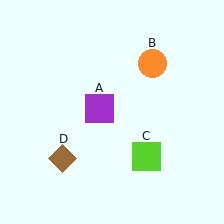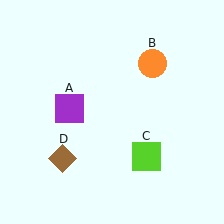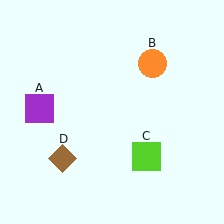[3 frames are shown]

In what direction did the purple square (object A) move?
The purple square (object A) moved left.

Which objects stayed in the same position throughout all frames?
Orange circle (object B) and lime square (object C) and brown diamond (object D) remained stationary.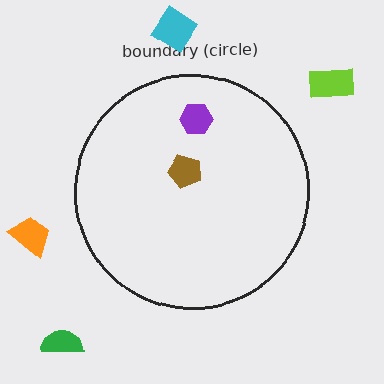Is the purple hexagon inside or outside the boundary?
Inside.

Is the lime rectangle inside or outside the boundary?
Outside.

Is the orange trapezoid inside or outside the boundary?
Outside.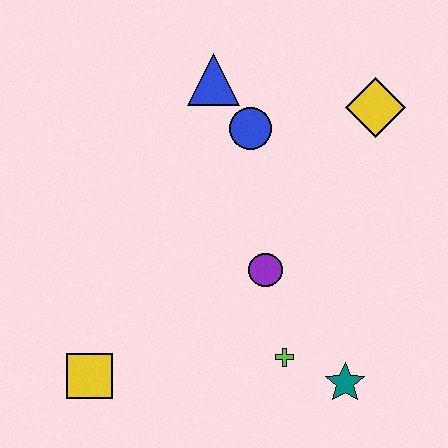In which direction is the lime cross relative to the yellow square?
The lime cross is to the right of the yellow square.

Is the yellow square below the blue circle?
Yes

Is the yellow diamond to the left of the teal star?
No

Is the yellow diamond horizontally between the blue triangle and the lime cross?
No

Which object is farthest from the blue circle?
The yellow square is farthest from the blue circle.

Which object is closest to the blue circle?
The blue triangle is closest to the blue circle.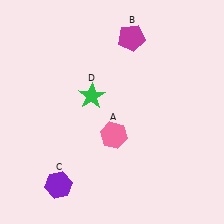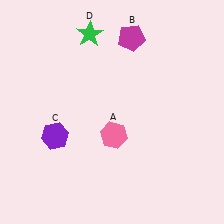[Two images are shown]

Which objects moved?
The objects that moved are: the purple hexagon (C), the green star (D).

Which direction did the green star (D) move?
The green star (D) moved up.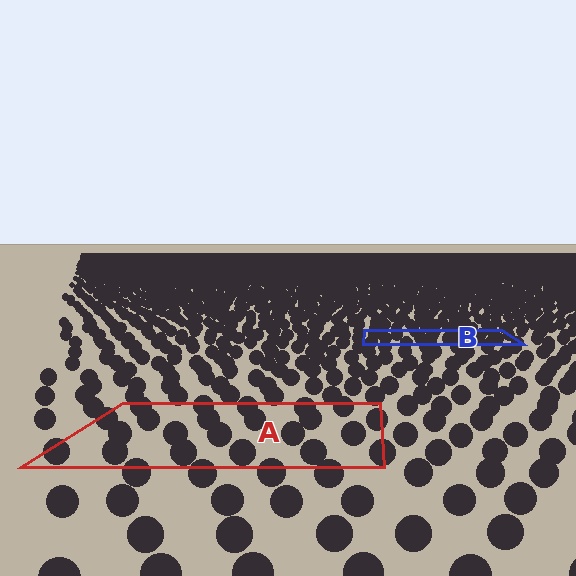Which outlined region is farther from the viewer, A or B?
Region B is farther from the viewer — the texture elements inside it appear smaller and more densely packed.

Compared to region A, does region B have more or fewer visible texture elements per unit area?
Region B has more texture elements per unit area — they are packed more densely because it is farther away.